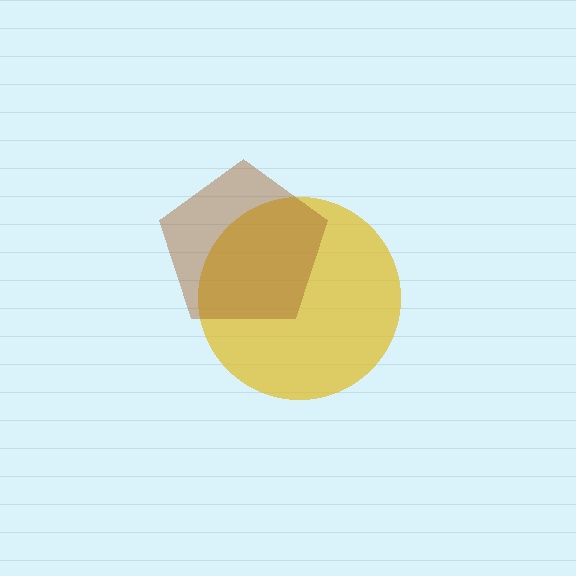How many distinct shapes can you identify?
There are 2 distinct shapes: a yellow circle, a brown pentagon.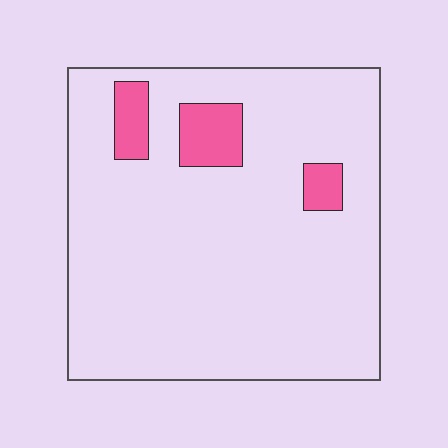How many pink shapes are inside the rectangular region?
3.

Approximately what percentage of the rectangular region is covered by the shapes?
Approximately 10%.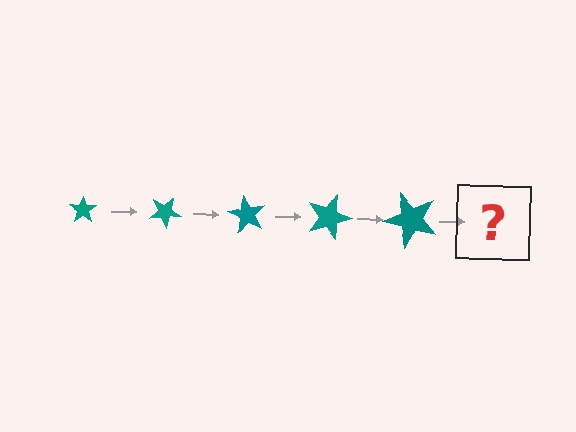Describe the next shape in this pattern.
It should be a star, larger than the previous one and rotated 150 degrees from the start.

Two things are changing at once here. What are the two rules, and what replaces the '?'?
The two rules are that the star grows larger each step and it rotates 30 degrees each step. The '?' should be a star, larger than the previous one and rotated 150 degrees from the start.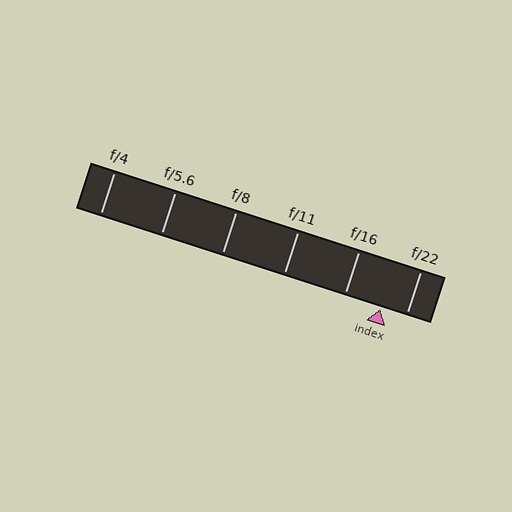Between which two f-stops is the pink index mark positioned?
The index mark is between f/16 and f/22.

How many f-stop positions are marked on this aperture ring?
There are 6 f-stop positions marked.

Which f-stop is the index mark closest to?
The index mark is closest to f/22.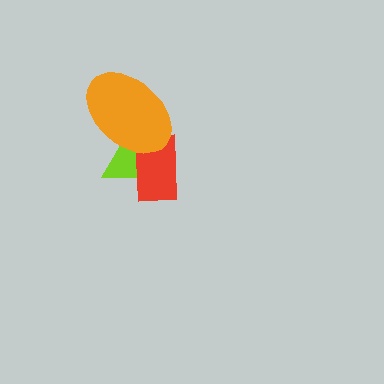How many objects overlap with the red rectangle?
2 objects overlap with the red rectangle.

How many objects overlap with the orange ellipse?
2 objects overlap with the orange ellipse.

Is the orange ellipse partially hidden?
No, no other shape covers it.